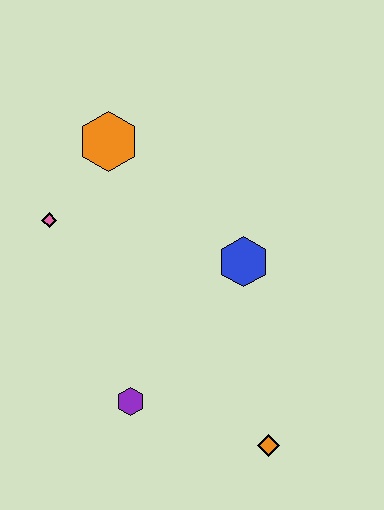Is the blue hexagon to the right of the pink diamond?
Yes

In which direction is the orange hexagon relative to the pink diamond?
The orange hexagon is above the pink diamond.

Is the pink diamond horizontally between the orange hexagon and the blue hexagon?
No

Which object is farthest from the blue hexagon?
The pink diamond is farthest from the blue hexagon.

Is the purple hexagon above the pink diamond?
No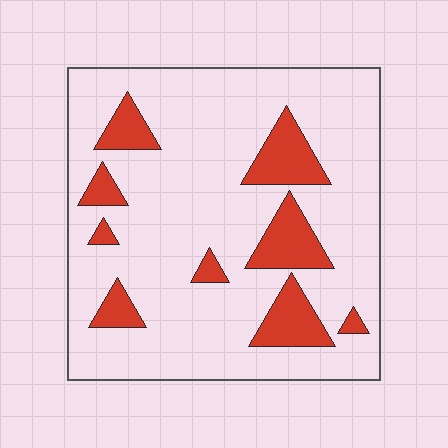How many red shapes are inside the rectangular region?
9.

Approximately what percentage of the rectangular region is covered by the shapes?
Approximately 15%.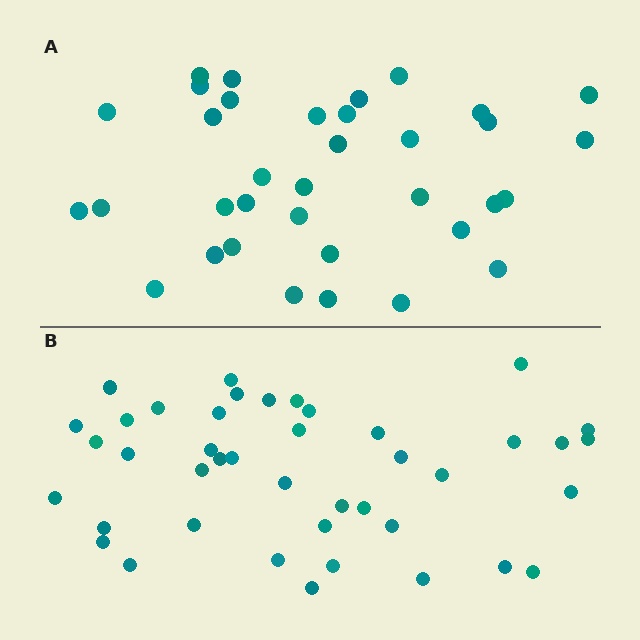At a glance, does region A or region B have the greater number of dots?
Region B (the bottom region) has more dots.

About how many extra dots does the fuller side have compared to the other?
Region B has roughly 8 or so more dots than region A.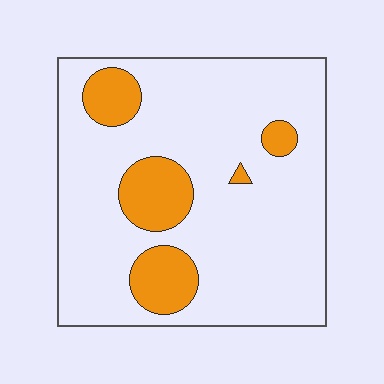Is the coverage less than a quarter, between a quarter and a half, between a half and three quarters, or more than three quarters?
Less than a quarter.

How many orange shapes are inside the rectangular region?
5.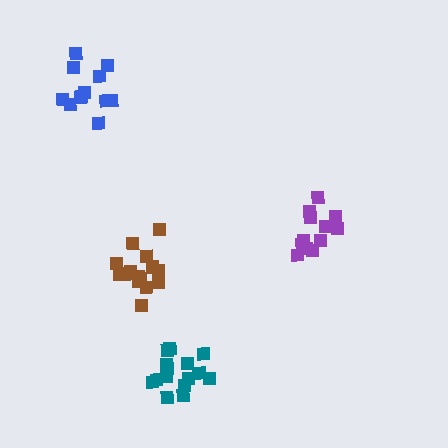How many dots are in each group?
Group 1: 15 dots, Group 2: 17 dots, Group 3: 12 dots, Group 4: 12 dots (56 total).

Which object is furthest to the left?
The blue cluster is leftmost.